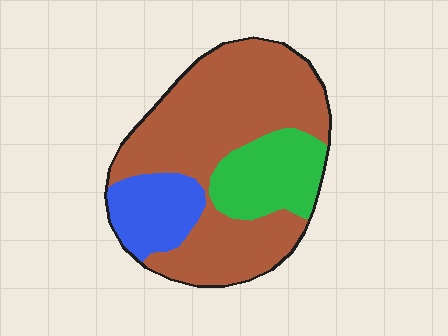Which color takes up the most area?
Brown, at roughly 65%.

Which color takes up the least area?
Blue, at roughly 15%.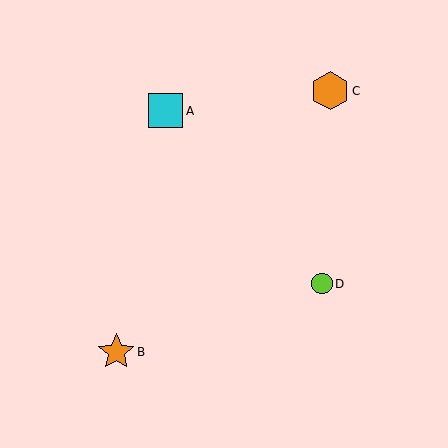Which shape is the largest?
The orange hexagon (labeled C) is the largest.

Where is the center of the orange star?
The center of the orange star is at (116, 352).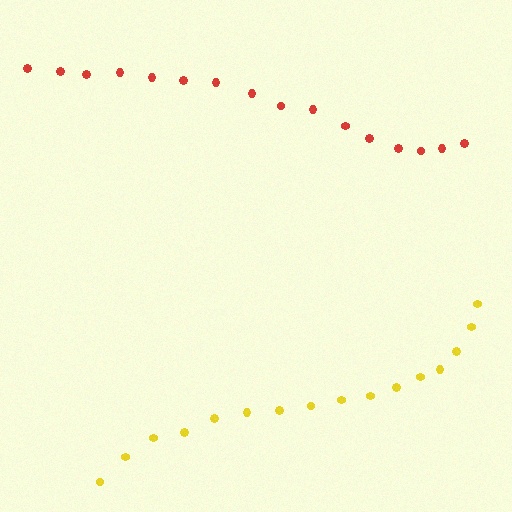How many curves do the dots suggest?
There are 2 distinct paths.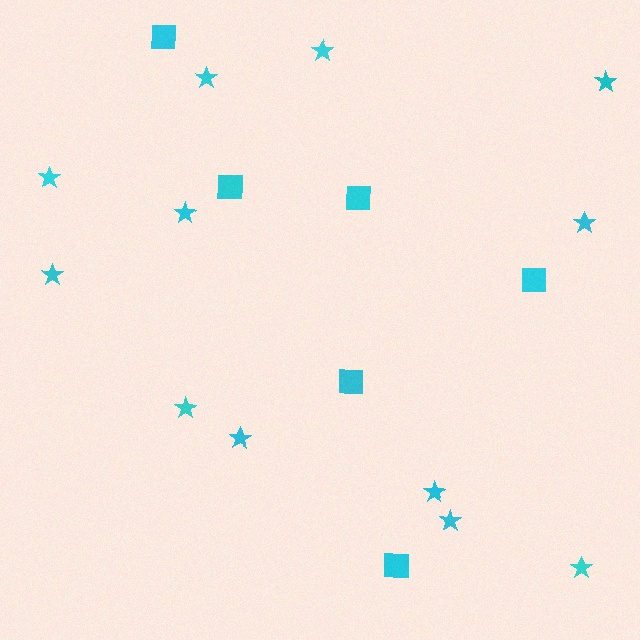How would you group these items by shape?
There are 2 groups: one group of stars (12) and one group of squares (6).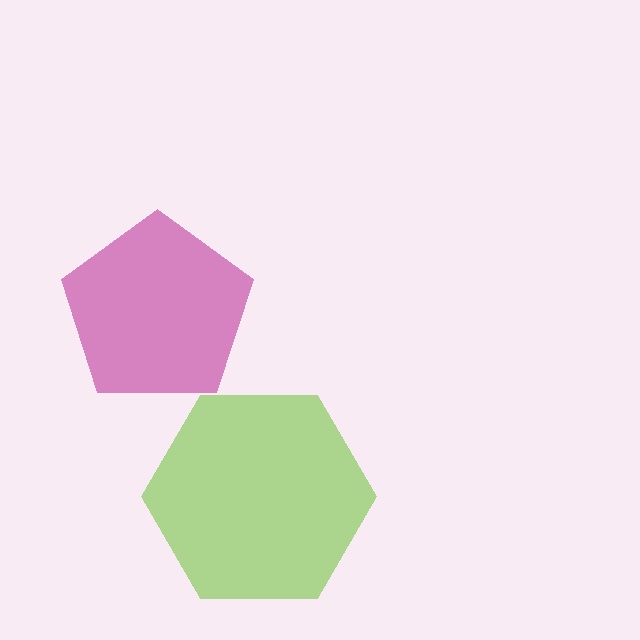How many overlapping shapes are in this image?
There are 2 overlapping shapes in the image.